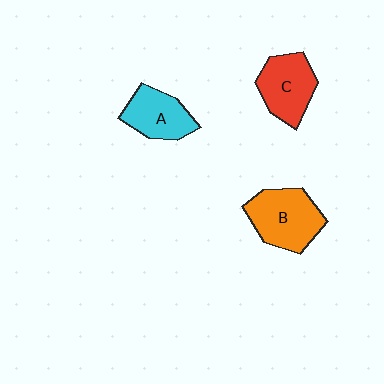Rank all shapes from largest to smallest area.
From largest to smallest: B (orange), C (red), A (cyan).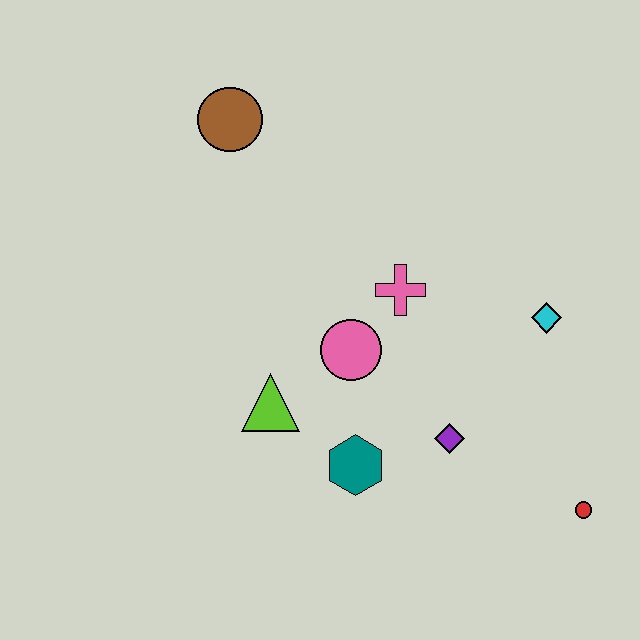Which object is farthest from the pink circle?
The red circle is farthest from the pink circle.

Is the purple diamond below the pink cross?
Yes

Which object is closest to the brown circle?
The pink cross is closest to the brown circle.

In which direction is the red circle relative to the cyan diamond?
The red circle is below the cyan diamond.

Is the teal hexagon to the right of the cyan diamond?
No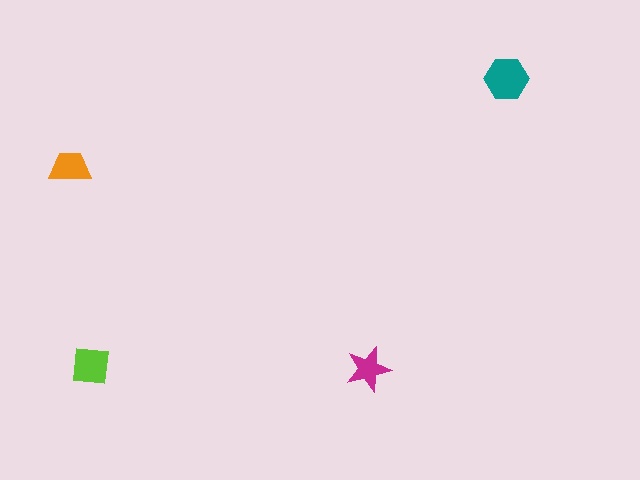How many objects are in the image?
There are 4 objects in the image.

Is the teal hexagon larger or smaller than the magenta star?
Larger.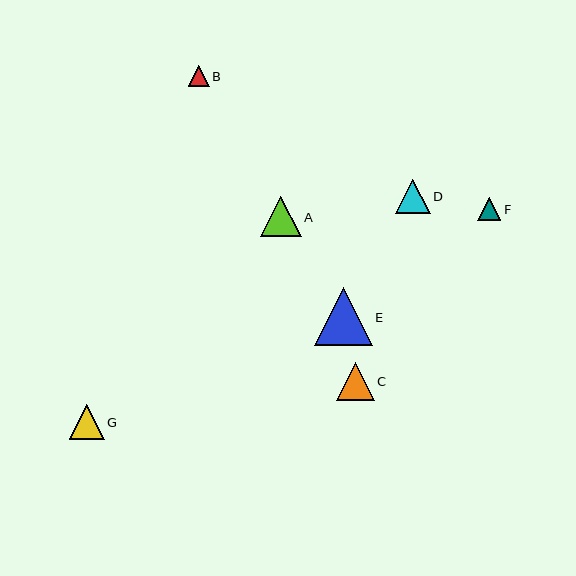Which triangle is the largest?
Triangle E is the largest with a size of approximately 58 pixels.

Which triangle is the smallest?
Triangle B is the smallest with a size of approximately 21 pixels.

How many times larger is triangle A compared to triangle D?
Triangle A is approximately 1.2 times the size of triangle D.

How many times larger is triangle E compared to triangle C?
Triangle E is approximately 1.5 times the size of triangle C.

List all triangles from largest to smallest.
From largest to smallest: E, A, C, G, D, F, B.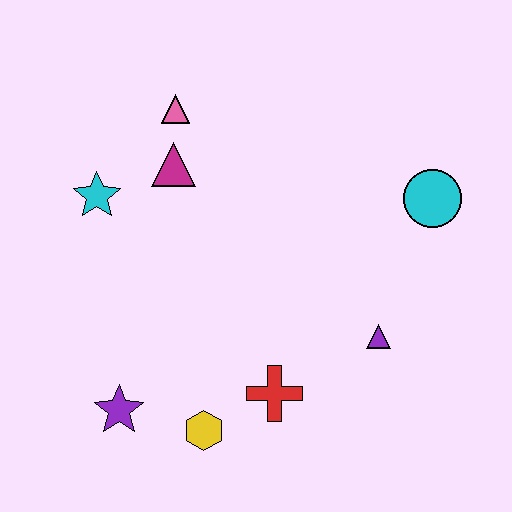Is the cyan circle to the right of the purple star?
Yes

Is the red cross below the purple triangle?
Yes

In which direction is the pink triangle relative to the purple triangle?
The pink triangle is above the purple triangle.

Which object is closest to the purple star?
The yellow hexagon is closest to the purple star.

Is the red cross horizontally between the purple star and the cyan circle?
Yes